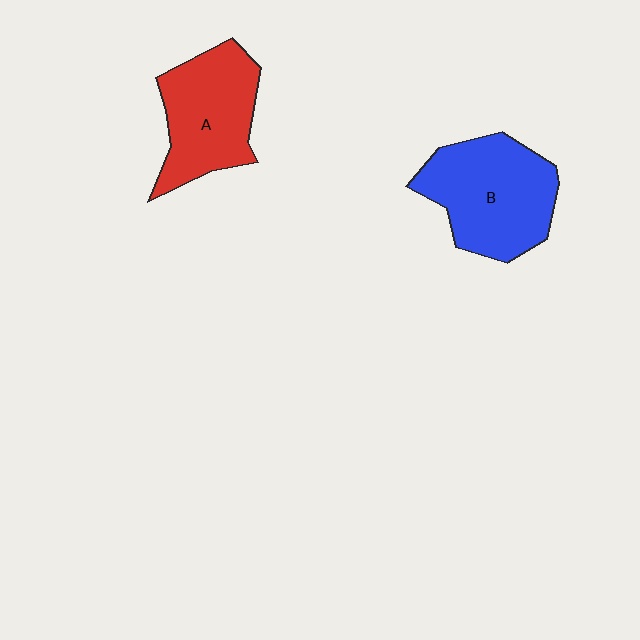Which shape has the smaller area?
Shape A (red).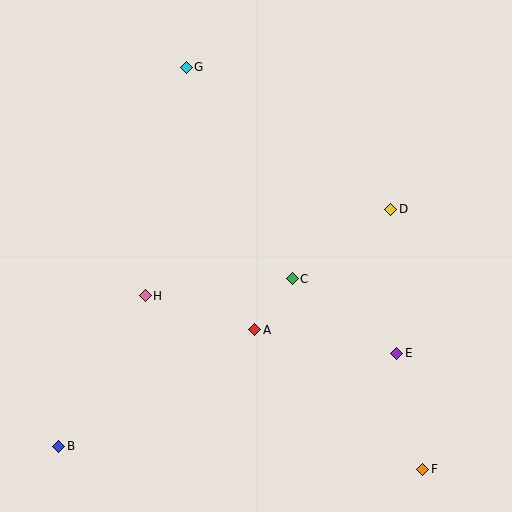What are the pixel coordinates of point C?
Point C is at (292, 279).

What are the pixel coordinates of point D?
Point D is at (391, 209).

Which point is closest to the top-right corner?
Point D is closest to the top-right corner.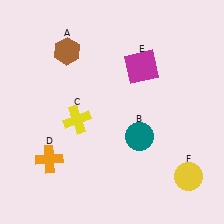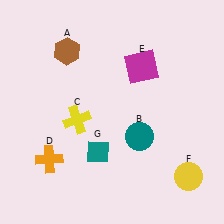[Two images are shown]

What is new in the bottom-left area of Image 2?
A teal diamond (G) was added in the bottom-left area of Image 2.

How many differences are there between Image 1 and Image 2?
There is 1 difference between the two images.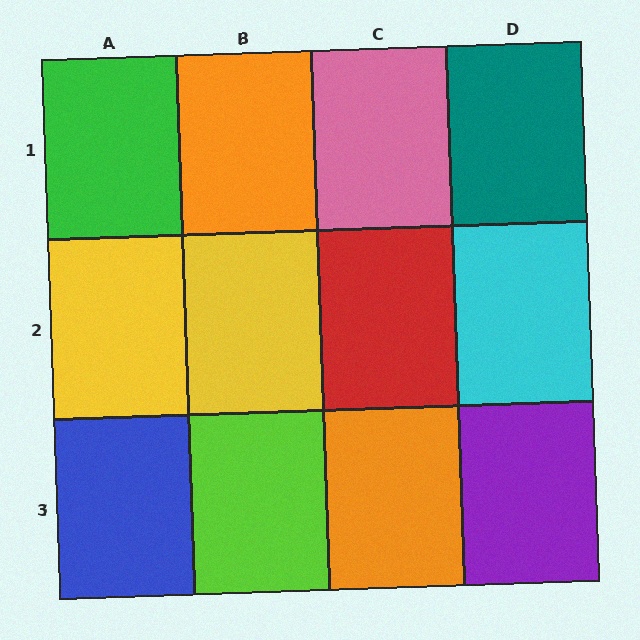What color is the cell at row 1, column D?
Teal.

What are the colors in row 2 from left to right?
Yellow, yellow, red, cyan.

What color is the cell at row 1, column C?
Pink.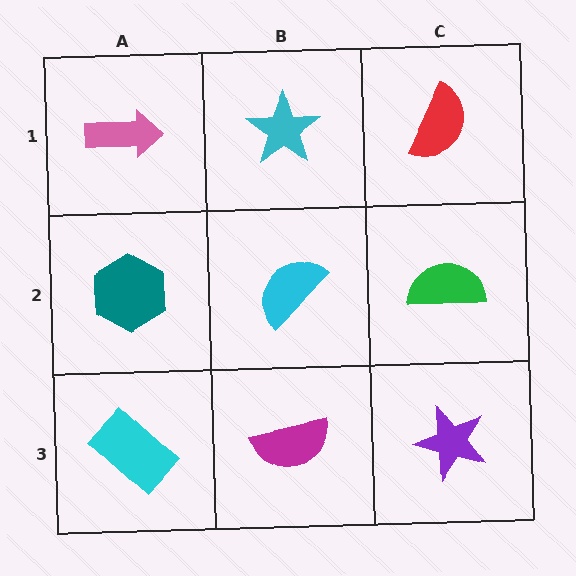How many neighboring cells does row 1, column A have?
2.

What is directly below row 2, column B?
A magenta semicircle.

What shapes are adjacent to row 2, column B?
A cyan star (row 1, column B), a magenta semicircle (row 3, column B), a teal hexagon (row 2, column A), a green semicircle (row 2, column C).